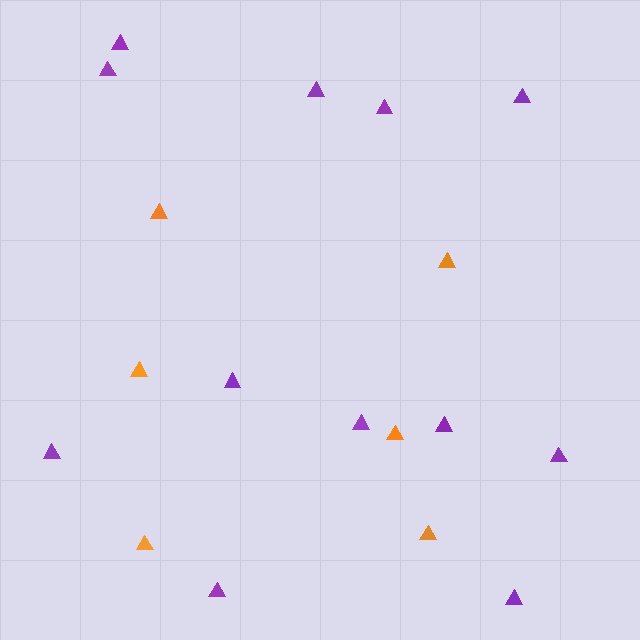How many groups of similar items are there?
There are 2 groups: one group of purple triangles (12) and one group of orange triangles (6).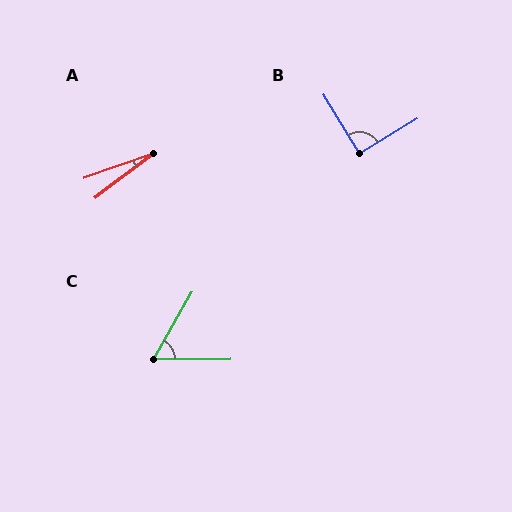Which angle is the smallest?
A, at approximately 18 degrees.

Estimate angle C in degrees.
Approximately 60 degrees.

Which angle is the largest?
B, at approximately 90 degrees.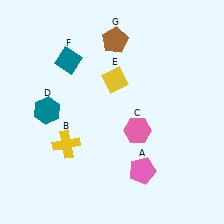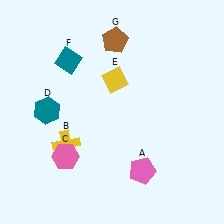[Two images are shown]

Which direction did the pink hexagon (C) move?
The pink hexagon (C) moved left.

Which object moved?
The pink hexagon (C) moved left.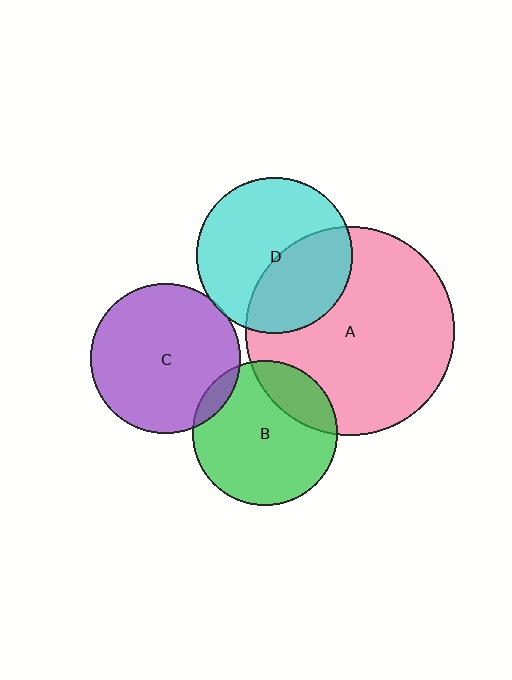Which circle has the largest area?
Circle A (pink).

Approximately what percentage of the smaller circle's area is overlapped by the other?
Approximately 10%.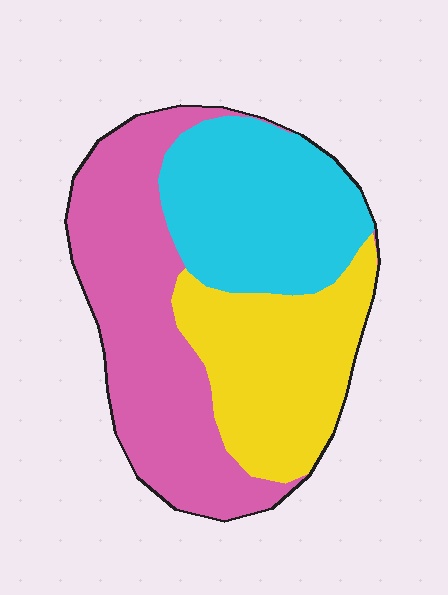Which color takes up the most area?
Pink, at roughly 40%.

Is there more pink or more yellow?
Pink.